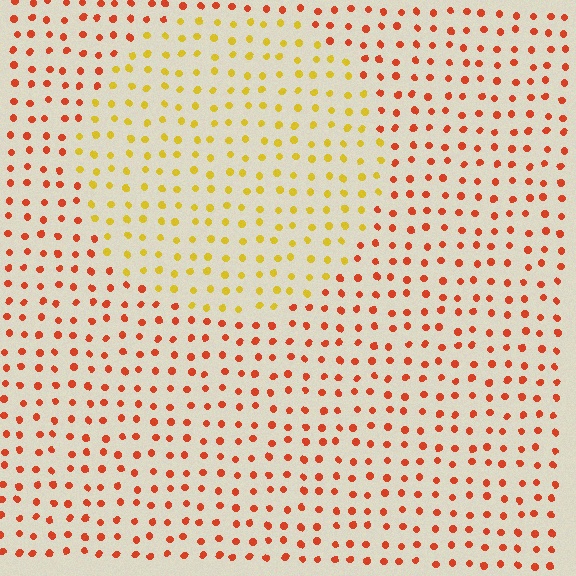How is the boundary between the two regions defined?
The boundary is defined purely by a slight shift in hue (about 43 degrees). Spacing, size, and orientation are identical on both sides.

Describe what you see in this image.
The image is filled with small red elements in a uniform arrangement. A circle-shaped region is visible where the elements are tinted to a slightly different hue, forming a subtle color boundary.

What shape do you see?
I see a circle.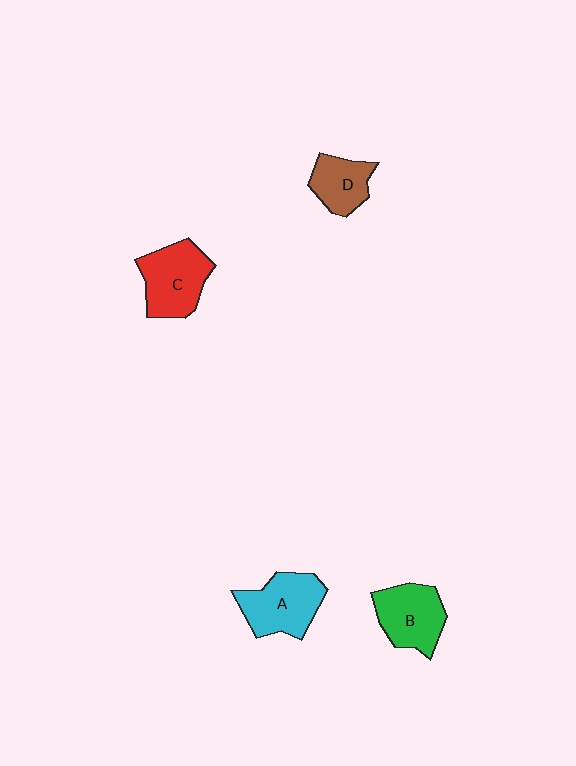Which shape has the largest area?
Shape C (red).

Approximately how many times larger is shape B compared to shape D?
Approximately 1.4 times.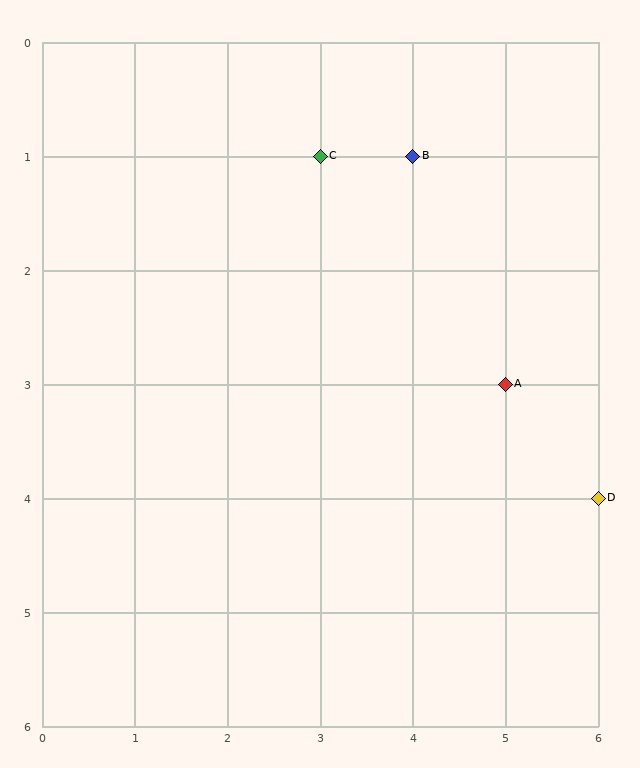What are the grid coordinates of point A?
Point A is at grid coordinates (5, 3).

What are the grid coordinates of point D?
Point D is at grid coordinates (6, 4).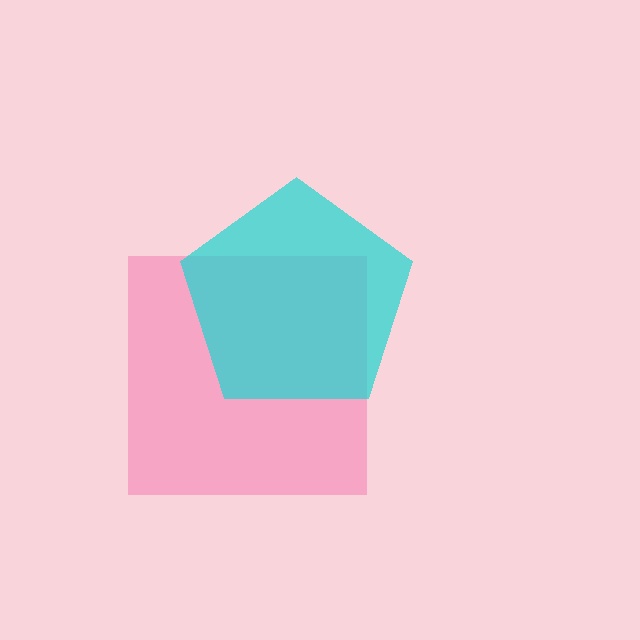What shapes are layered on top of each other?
The layered shapes are: a pink square, a cyan pentagon.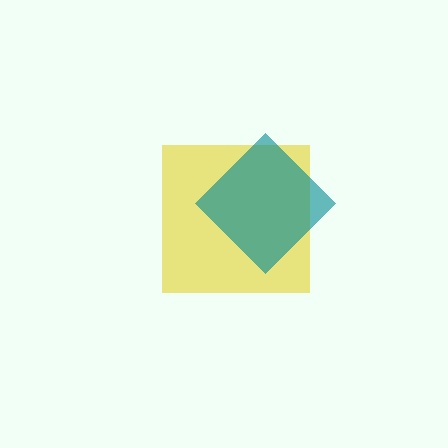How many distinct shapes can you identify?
There are 2 distinct shapes: a yellow square, a teal diamond.